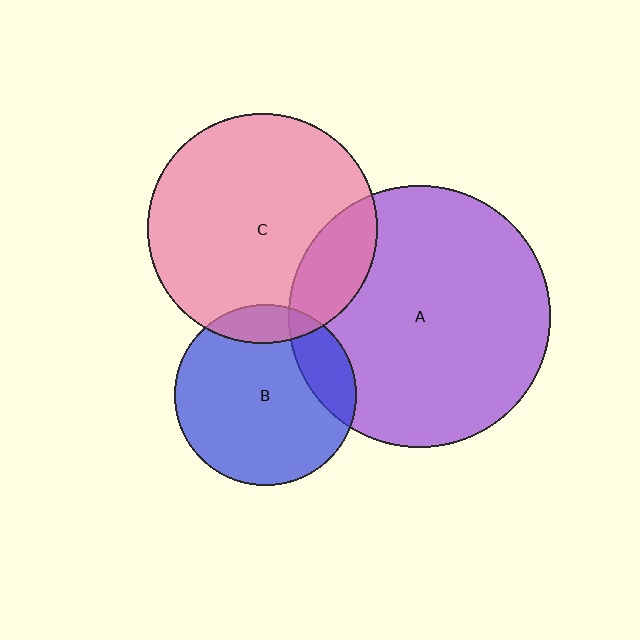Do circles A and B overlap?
Yes.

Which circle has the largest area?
Circle A (purple).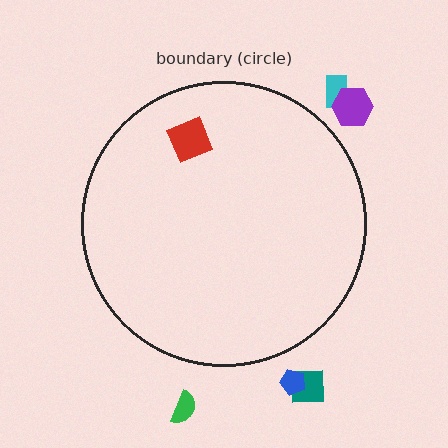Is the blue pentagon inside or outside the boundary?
Outside.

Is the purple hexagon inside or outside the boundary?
Outside.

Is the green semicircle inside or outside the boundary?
Outside.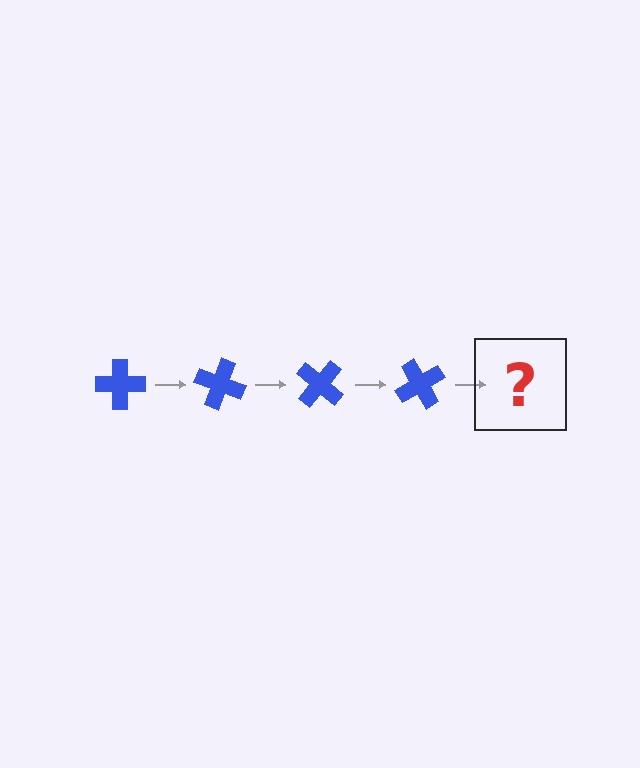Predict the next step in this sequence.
The next step is a blue cross rotated 80 degrees.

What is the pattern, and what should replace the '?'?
The pattern is that the cross rotates 20 degrees each step. The '?' should be a blue cross rotated 80 degrees.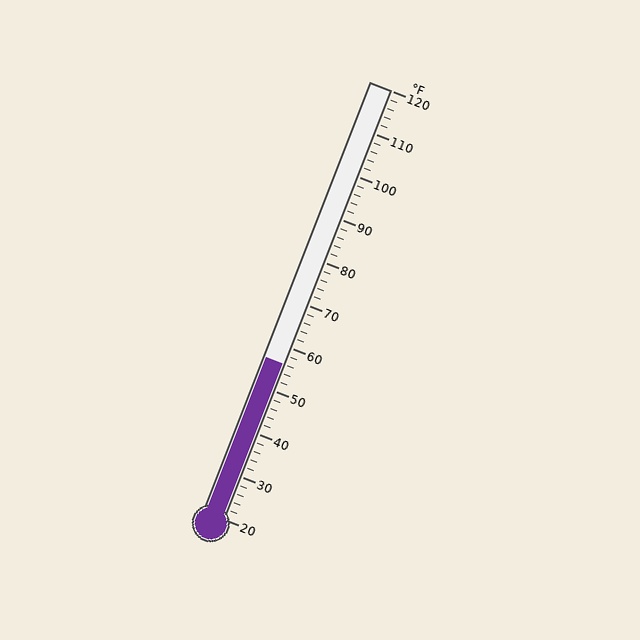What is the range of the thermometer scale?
The thermometer scale ranges from 20°F to 120°F.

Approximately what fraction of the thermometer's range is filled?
The thermometer is filled to approximately 35% of its range.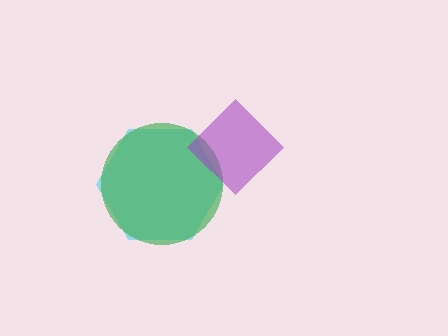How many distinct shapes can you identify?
There are 3 distinct shapes: a cyan hexagon, a green circle, a purple diamond.